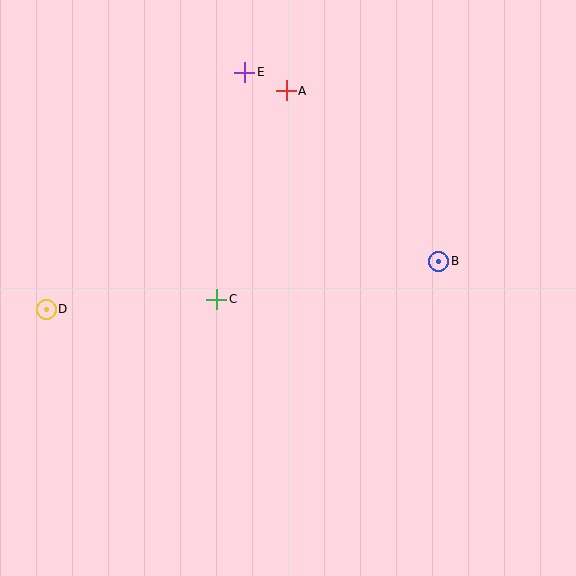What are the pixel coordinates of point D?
Point D is at (46, 309).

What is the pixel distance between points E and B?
The distance between E and B is 271 pixels.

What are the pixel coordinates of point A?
Point A is at (286, 91).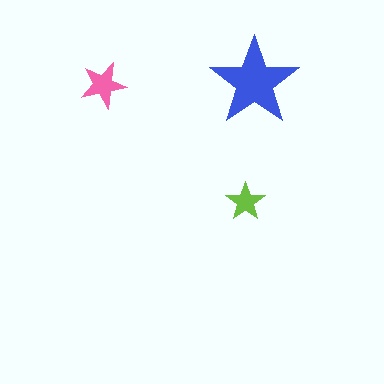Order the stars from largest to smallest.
the blue one, the pink one, the lime one.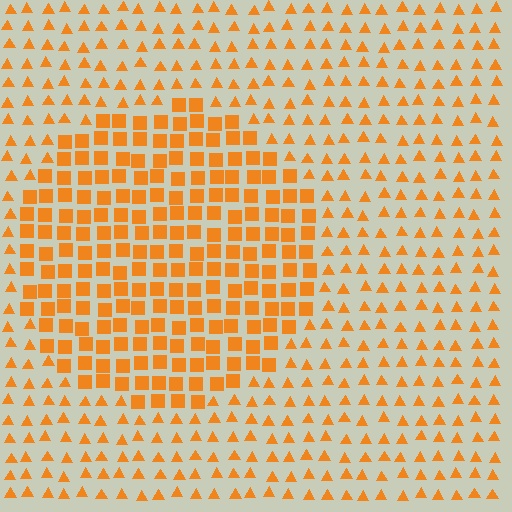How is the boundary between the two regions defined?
The boundary is defined by a change in element shape: squares inside vs. triangles outside. All elements share the same color and spacing.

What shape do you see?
I see a circle.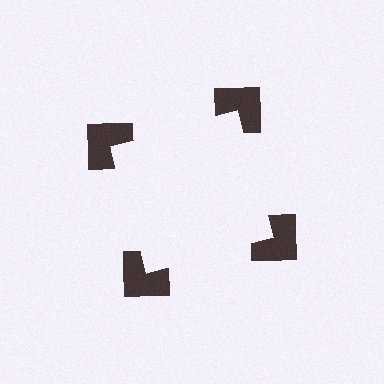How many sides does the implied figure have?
4 sides.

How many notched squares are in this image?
There are 4 — one at each vertex of the illusory square.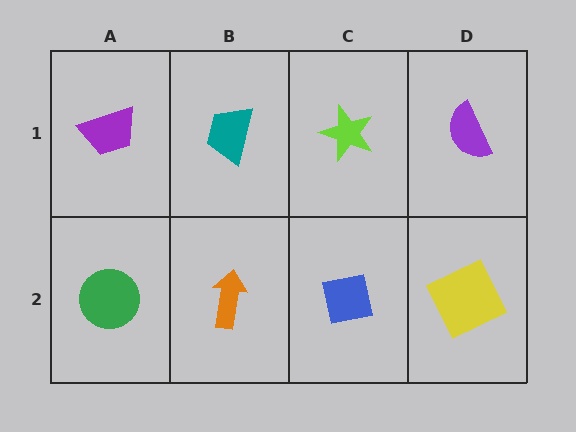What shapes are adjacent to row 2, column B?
A teal trapezoid (row 1, column B), a green circle (row 2, column A), a blue square (row 2, column C).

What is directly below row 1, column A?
A green circle.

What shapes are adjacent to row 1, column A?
A green circle (row 2, column A), a teal trapezoid (row 1, column B).